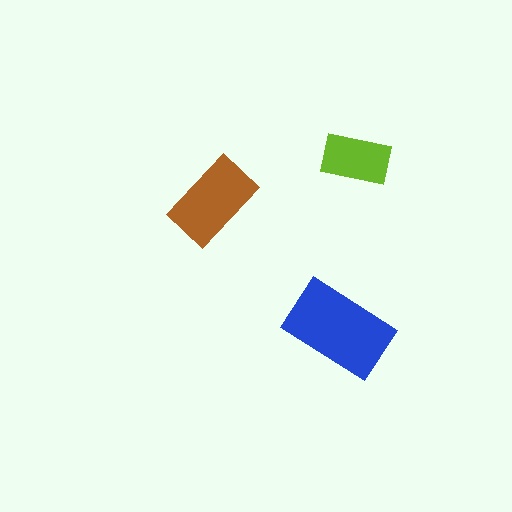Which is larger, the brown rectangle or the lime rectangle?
The brown one.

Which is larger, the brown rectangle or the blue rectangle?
The blue one.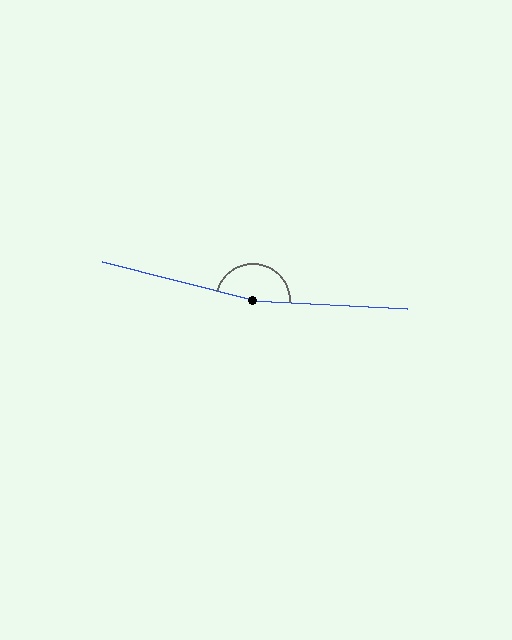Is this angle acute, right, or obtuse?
It is obtuse.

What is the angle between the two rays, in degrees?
Approximately 169 degrees.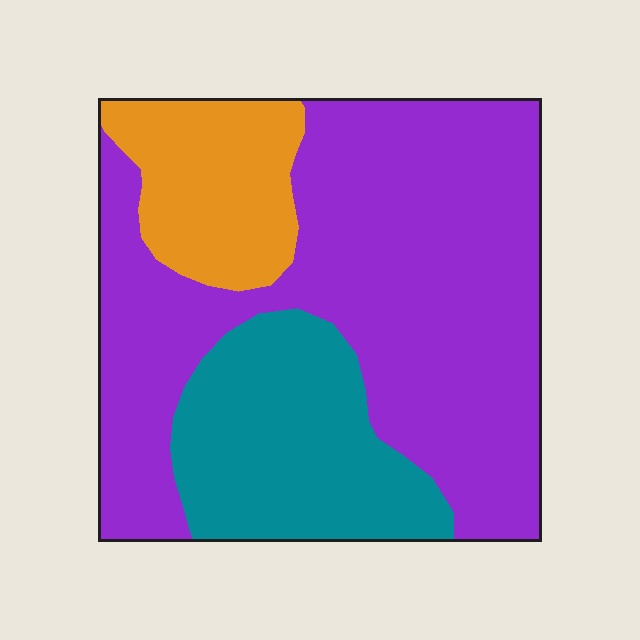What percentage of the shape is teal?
Teal takes up between a sixth and a third of the shape.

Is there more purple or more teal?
Purple.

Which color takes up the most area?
Purple, at roughly 60%.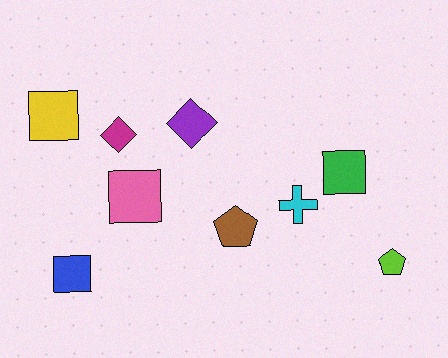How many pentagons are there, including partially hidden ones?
There are 2 pentagons.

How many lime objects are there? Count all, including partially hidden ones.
There is 1 lime object.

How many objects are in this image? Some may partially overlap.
There are 9 objects.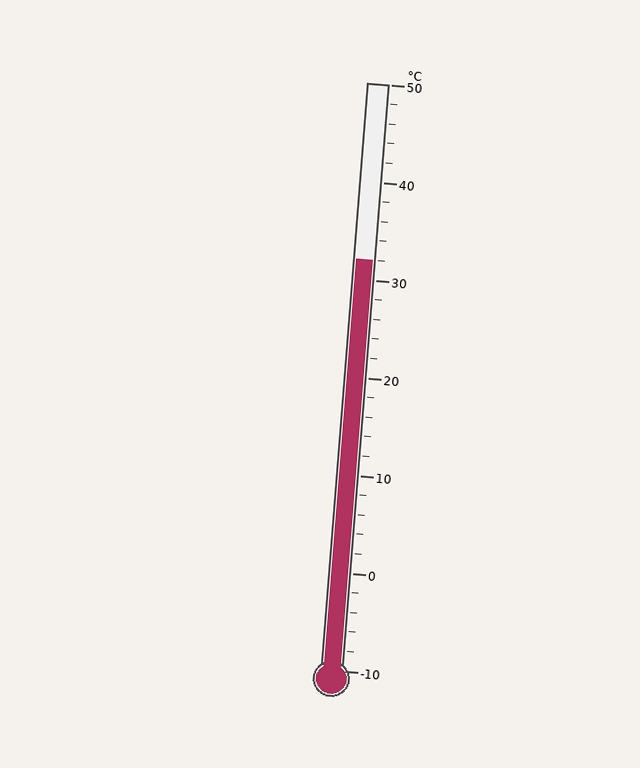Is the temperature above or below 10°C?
The temperature is above 10°C.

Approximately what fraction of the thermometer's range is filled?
The thermometer is filled to approximately 70% of its range.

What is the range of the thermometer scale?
The thermometer scale ranges from -10°C to 50°C.